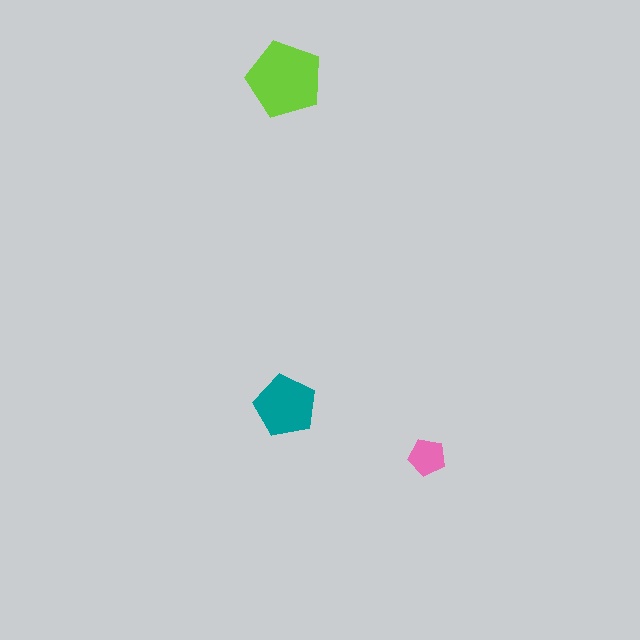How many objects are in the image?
There are 3 objects in the image.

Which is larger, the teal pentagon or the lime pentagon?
The lime one.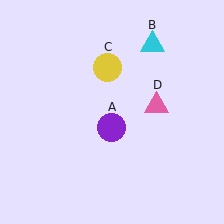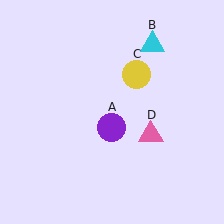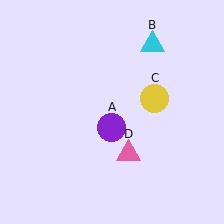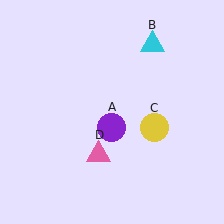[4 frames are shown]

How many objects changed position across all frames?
2 objects changed position: yellow circle (object C), pink triangle (object D).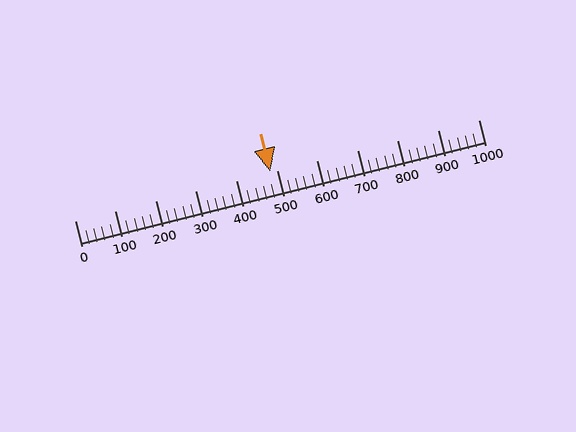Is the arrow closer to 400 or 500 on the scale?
The arrow is closer to 500.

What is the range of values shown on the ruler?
The ruler shows values from 0 to 1000.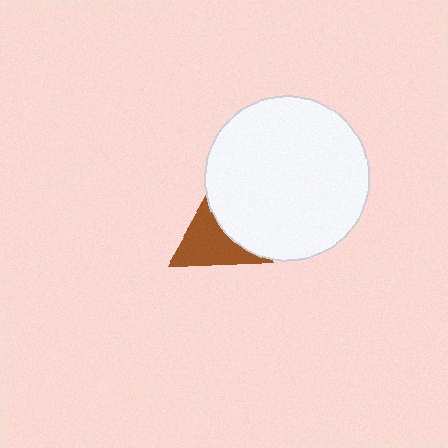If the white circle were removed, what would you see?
You would see the complete brown triangle.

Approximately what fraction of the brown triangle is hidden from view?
Roughly 39% of the brown triangle is hidden behind the white circle.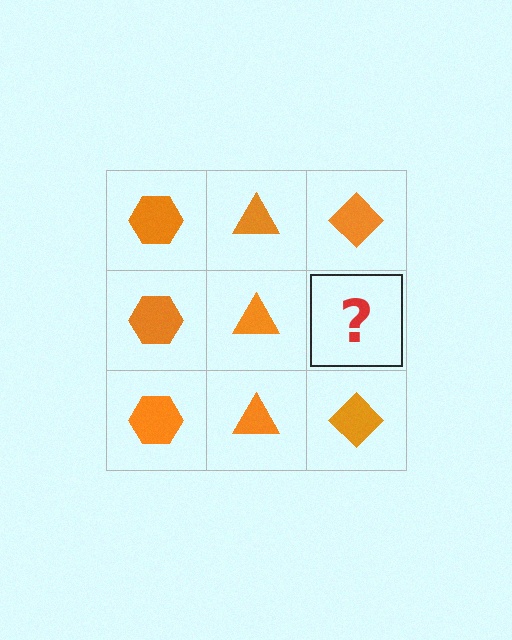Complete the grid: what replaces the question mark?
The question mark should be replaced with an orange diamond.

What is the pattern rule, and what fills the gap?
The rule is that each column has a consistent shape. The gap should be filled with an orange diamond.